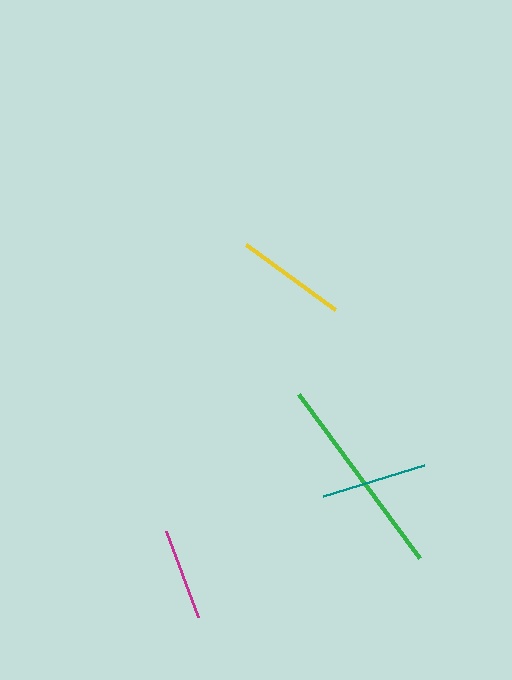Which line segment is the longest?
The green line is the longest at approximately 204 pixels.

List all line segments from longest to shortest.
From longest to shortest: green, yellow, teal, magenta.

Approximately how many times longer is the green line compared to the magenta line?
The green line is approximately 2.2 times the length of the magenta line.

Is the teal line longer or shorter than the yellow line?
The yellow line is longer than the teal line.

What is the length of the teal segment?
The teal segment is approximately 106 pixels long.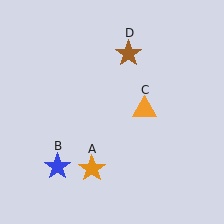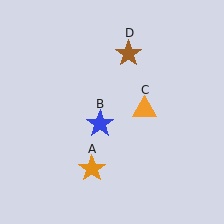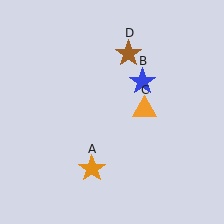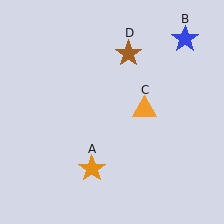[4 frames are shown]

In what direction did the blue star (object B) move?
The blue star (object B) moved up and to the right.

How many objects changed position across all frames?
1 object changed position: blue star (object B).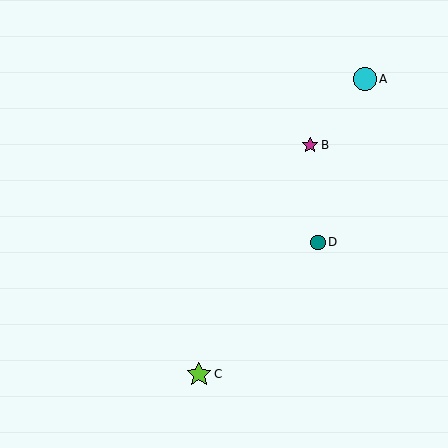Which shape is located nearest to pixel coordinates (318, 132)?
The magenta star (labeled B) at (310, 145) is nearest to that location.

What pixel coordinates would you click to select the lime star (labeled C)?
Click at (199, 374) to select the lime star C.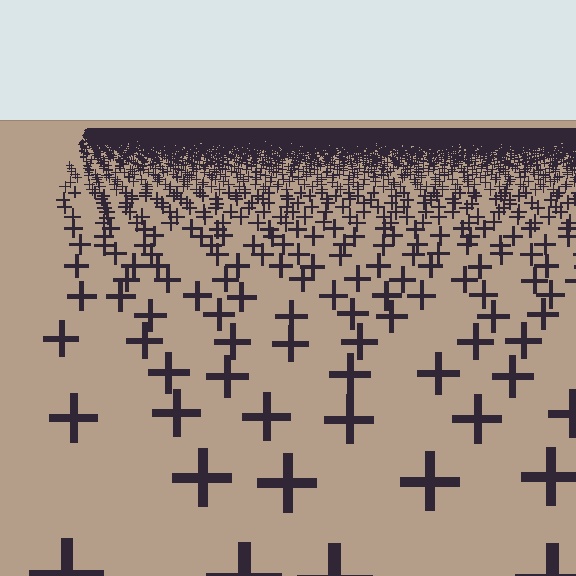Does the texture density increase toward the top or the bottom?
Density increases toward the top.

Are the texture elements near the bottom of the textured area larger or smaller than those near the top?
Larger. Near the bottom, elements are closer to the viewer and appear at a bigger on-screen size.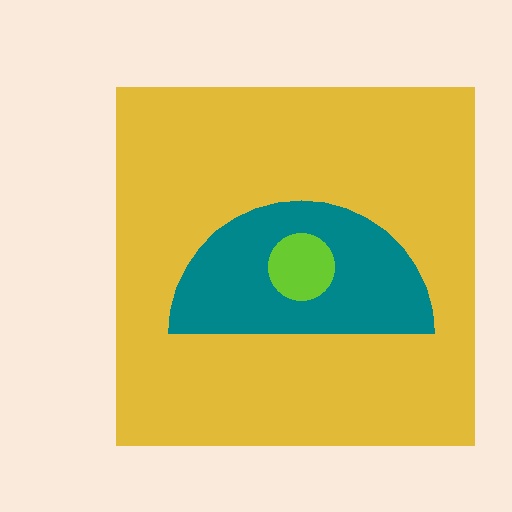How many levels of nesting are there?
3.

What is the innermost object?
The lime circle.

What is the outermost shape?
The yellow square.